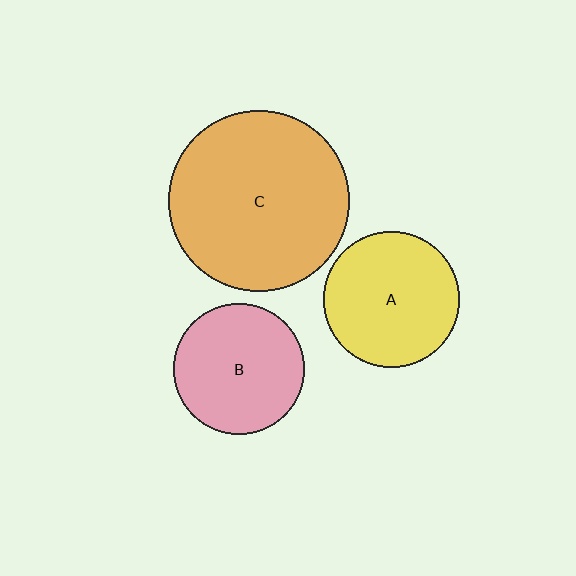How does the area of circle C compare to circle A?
Approximately 1.8 times.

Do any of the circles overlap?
No, none of the circles overlap.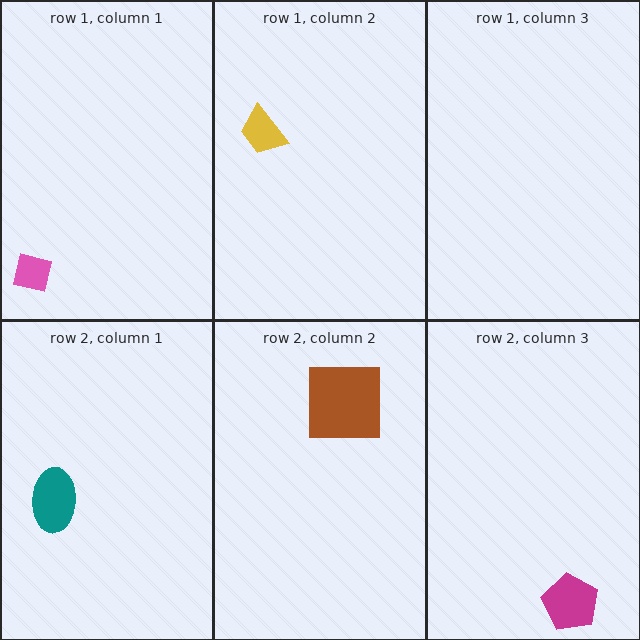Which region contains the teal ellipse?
The row 2, column 1 region.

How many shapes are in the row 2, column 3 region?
1.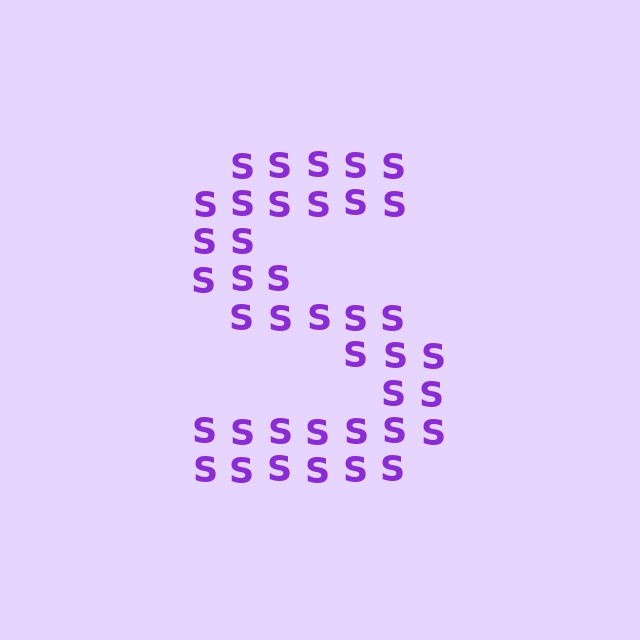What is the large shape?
The large shape is the letter S.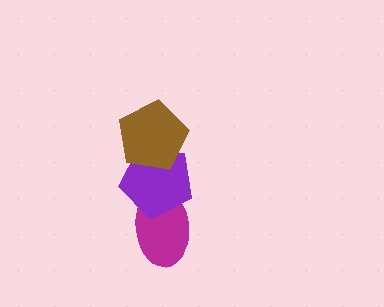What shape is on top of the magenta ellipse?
The purple pentagon is on top of the magenta ellipse.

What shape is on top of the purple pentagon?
The brown pentagon is on top of the purple pentagon.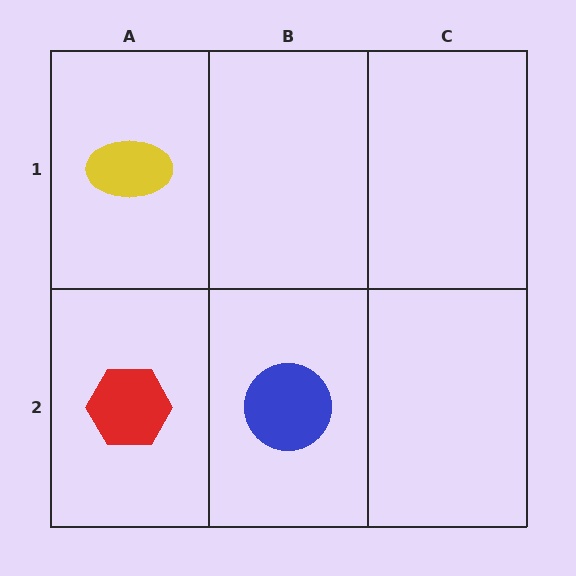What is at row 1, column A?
A yellow ellipse.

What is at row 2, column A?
A red hexagon.